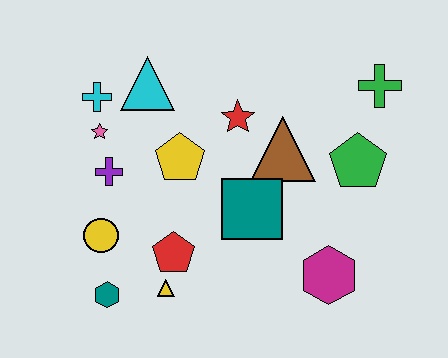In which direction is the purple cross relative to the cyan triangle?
The purple cross is below the cyan triangle.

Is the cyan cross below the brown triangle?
No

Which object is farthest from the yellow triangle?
The green cross is farthest from the yellow triangle.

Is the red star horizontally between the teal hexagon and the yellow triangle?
No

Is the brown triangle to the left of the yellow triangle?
No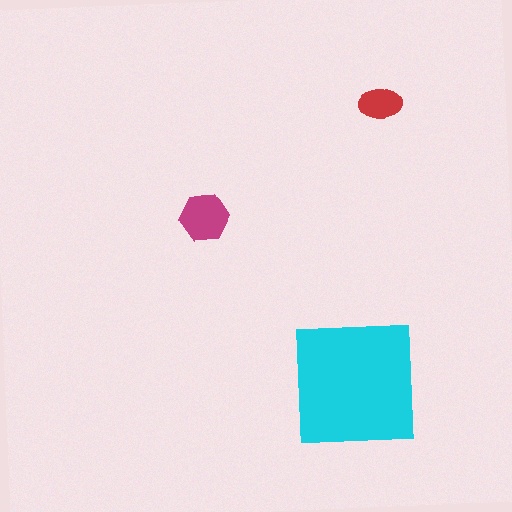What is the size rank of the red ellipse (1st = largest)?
3rd.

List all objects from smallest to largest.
The red ellipse, the magenta hexagon, the cyan square.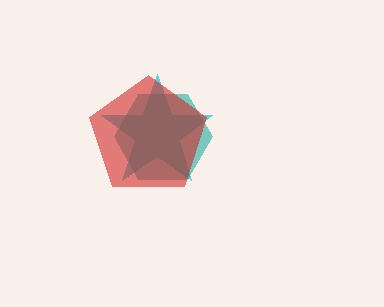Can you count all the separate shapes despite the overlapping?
Yes, there are 3 separate shapes.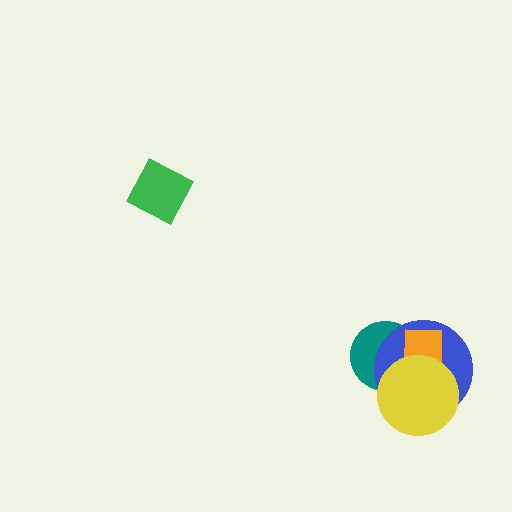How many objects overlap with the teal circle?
3 objects overlap with the teal circle.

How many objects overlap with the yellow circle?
3 objects overlap with the yellow circle.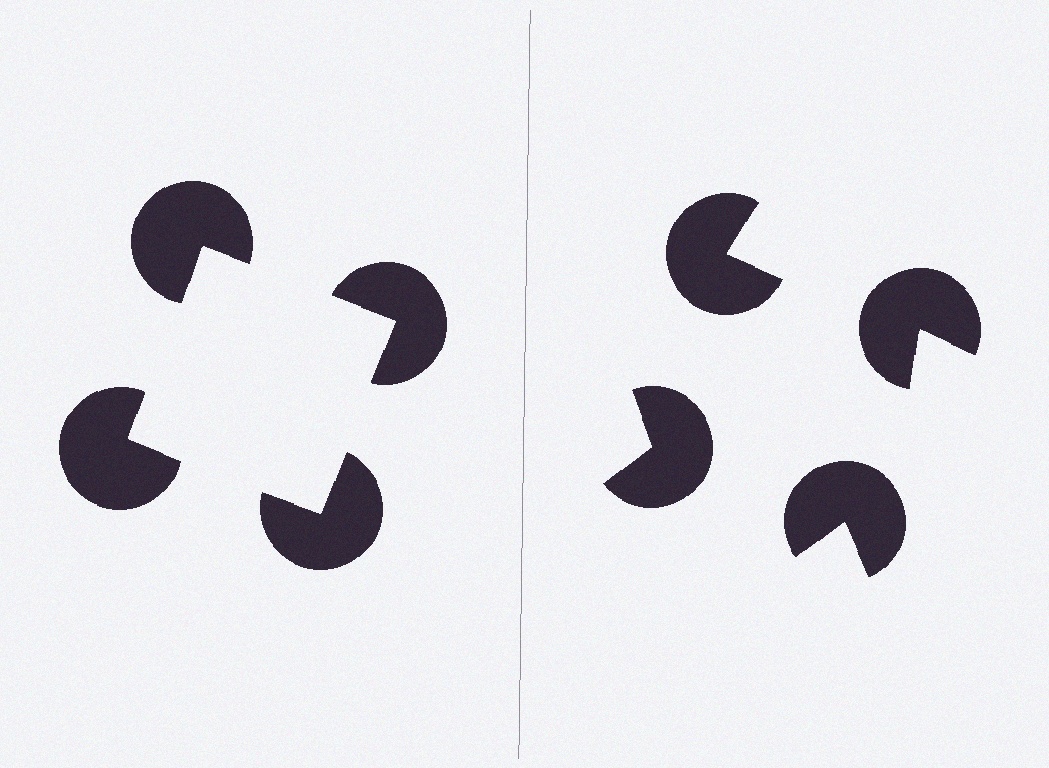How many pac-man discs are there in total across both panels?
8 — 4 on each side.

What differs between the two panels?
The pac-man discs are positioned identically on both sides; only the wedge orientations differ. On the left they align to a square; on the right they are misaligned.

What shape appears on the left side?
An illusory square.